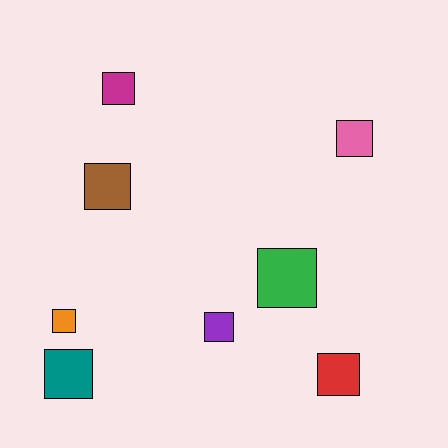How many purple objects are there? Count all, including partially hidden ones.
There is 1 purple object.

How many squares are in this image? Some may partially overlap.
There are 8 squares.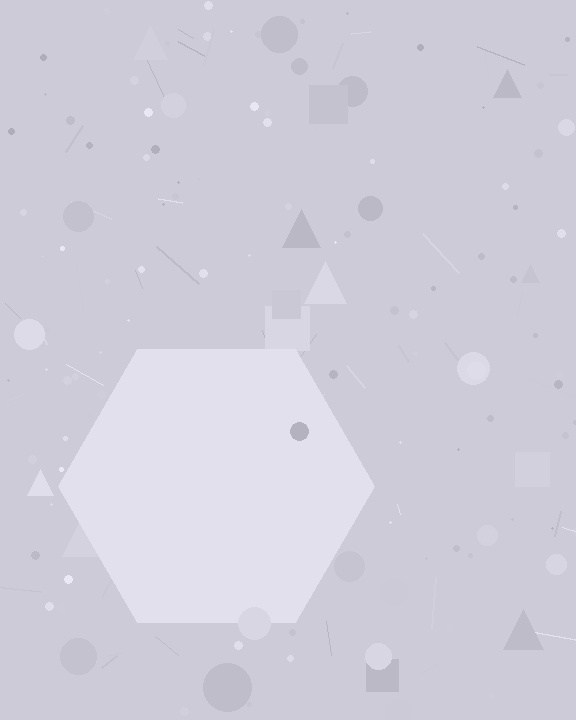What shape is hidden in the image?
A hexagon is hidden in the image.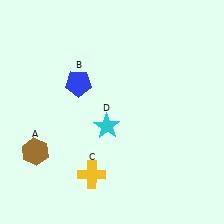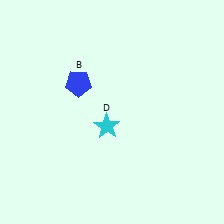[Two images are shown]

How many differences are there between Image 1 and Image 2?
There are 2 differences between the two images.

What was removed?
The yellow cross (C), the brown hexagon (A) were removed in Image 2.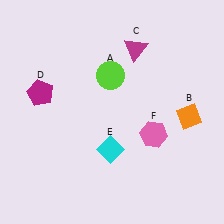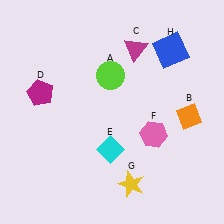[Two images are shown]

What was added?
A yellow star (G), a blue square (H) were added in Image 2.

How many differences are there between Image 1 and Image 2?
There are 2 differences between the two images.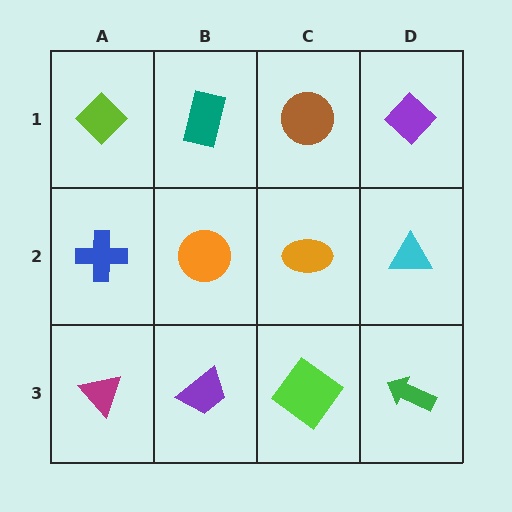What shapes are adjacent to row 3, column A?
A blue cross (row 2, column A), a purple trapezoid (row 3, column B).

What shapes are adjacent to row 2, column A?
A lime diamond (row 1, column A), a magenta triangle (row 3, column A), an orange circle (row 2, column B).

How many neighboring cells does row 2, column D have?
3.